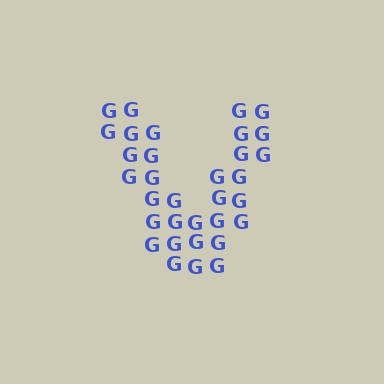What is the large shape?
The large shape is the letter V.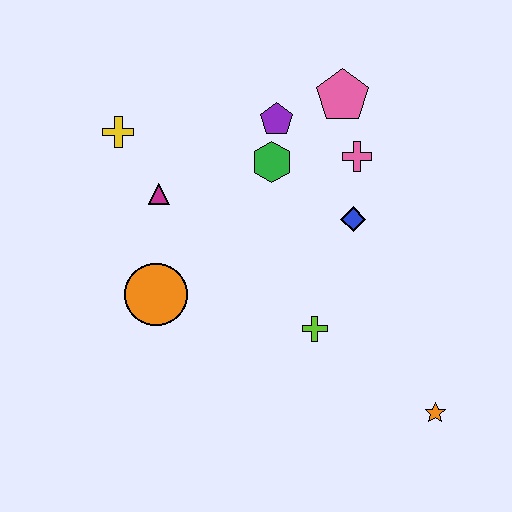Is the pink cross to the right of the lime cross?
Yes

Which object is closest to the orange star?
The lime cross is closest to the orange star.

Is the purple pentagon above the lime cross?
Yes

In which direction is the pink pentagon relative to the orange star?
The pink pentagon is above the orange star.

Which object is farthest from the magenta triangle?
The orange star is farthest from the magenta triangle.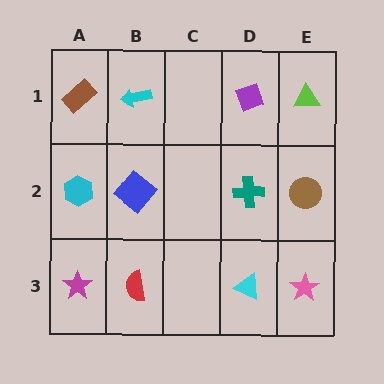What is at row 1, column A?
A brown rectangle.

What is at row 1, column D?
A purple diamond.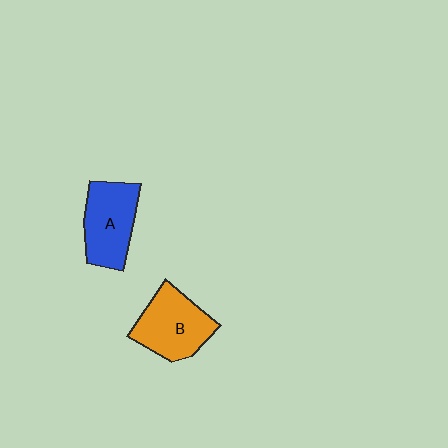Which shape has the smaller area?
Shape A (blue).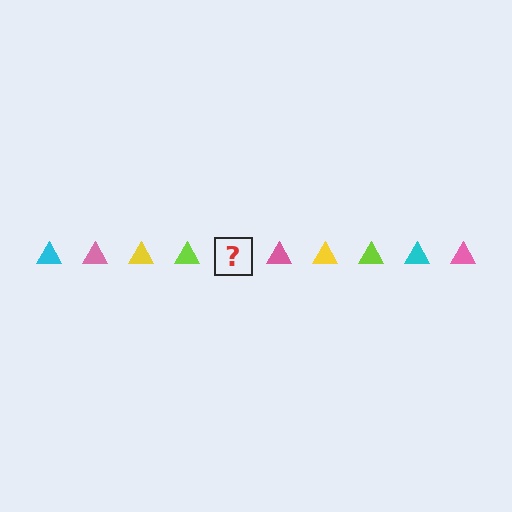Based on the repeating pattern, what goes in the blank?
The blank should be a cyan triangle.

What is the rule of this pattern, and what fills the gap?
The rule is that the pattern cycles through cyan, pink, yellow, lime triangles. The gap should be filled with a cyan triangle.